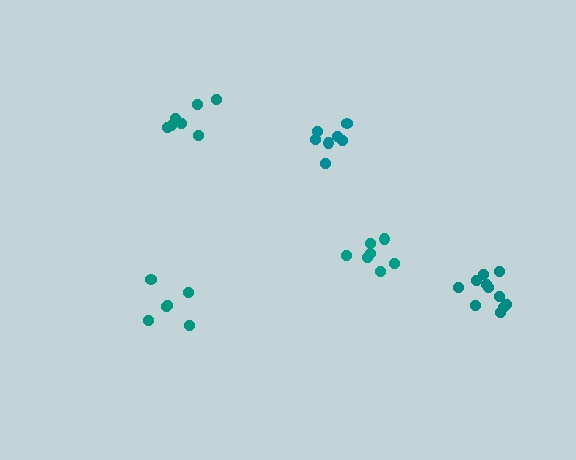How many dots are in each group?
Group 1: 7 dots, Group 2: 11 dots, Group 3: 6 dots, Group 4: 7 dots, Group 5: 7 dots (38 total).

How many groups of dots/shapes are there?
There are 5 groups.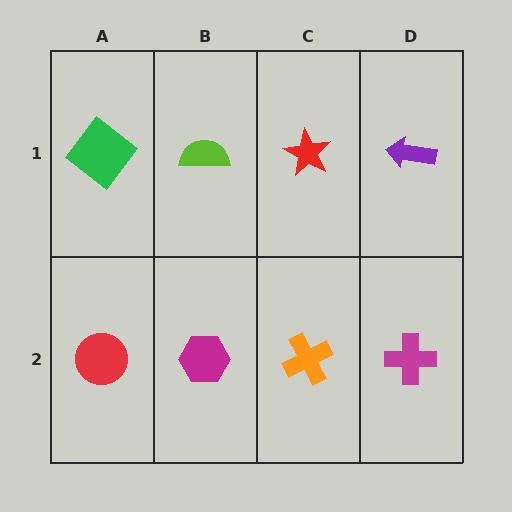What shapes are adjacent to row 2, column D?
A purple arrow (row 1, column D), an orange cross (row 2, column C).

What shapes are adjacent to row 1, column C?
An orange cross (row 2, column C), a lime semicircle (row 1, column B), a purple arrow (row 1, column D).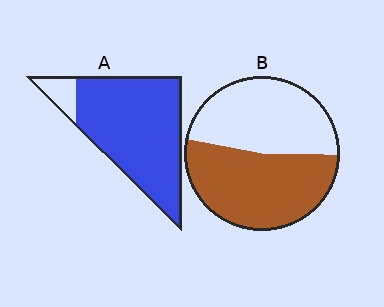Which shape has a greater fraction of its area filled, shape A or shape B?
Shape A.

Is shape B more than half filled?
Roughly half.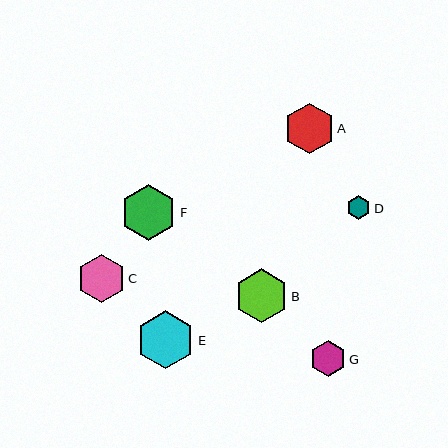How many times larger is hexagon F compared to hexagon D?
Hexagon F is approximately 2.4 times the size of hexagon D.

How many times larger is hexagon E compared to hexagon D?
Hexagon E is approximately 2.5 times the size of hexagon D.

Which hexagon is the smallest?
Hexagon D is the smallest with a size of approximately 24 pixels.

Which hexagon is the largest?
Hexagon E is the largest with a size of approximately 58 pixels.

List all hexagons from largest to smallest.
From largest to smallest: E, F, B, A, C, G, D.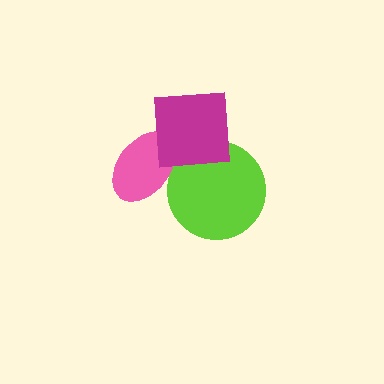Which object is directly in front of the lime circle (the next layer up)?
The pink ellipse is directly in front of the lime circle.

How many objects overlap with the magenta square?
2 objects overlap with the magenta square.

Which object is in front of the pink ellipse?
The magenta square is in front of the pink ellipse.